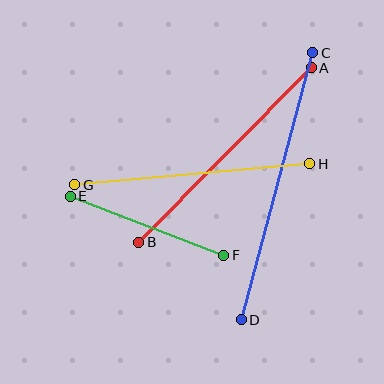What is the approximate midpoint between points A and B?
The midpoint is at approximately (225, 155) pixels.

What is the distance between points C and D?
The distance is approximately 276 pixels.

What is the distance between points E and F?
The distance is approximately 164 pixels.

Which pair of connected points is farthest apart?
Points C and D are farthest apart.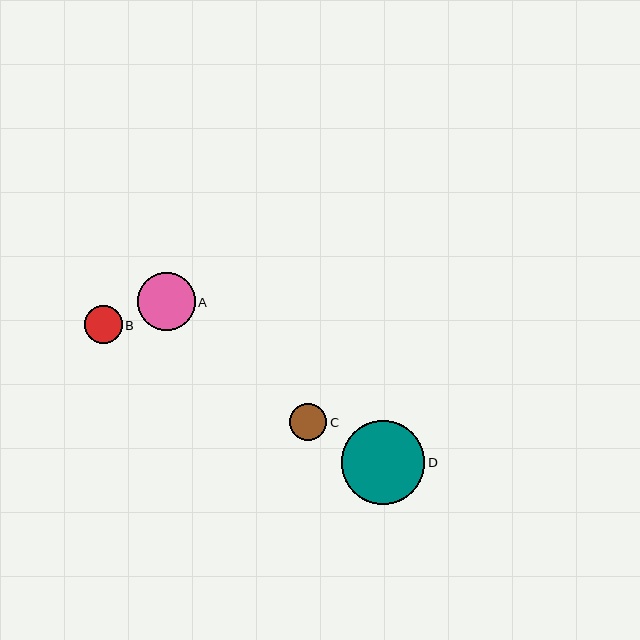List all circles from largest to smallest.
From largest to smallest: D, A, B, C.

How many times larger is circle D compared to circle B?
Circle D is approximately 2.2 times the size of circle B.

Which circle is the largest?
Circle D is the largest with a size of approximately 83 pixels.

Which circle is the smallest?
Circle C is the smallest with a size of approximately 37 pixels.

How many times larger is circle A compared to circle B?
Circle A is approximately 1.5 times the size of circle B.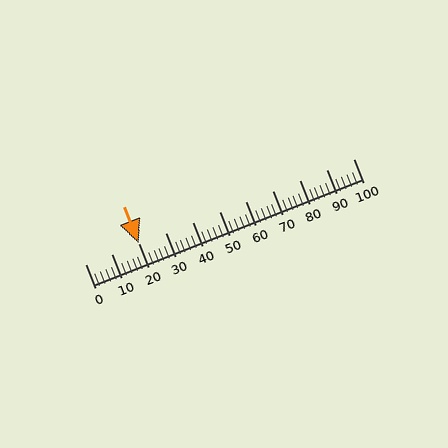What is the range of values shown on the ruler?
The ruler shows values from 0 to 100.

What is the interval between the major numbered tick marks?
The major tick marks are spaced 10 units apart.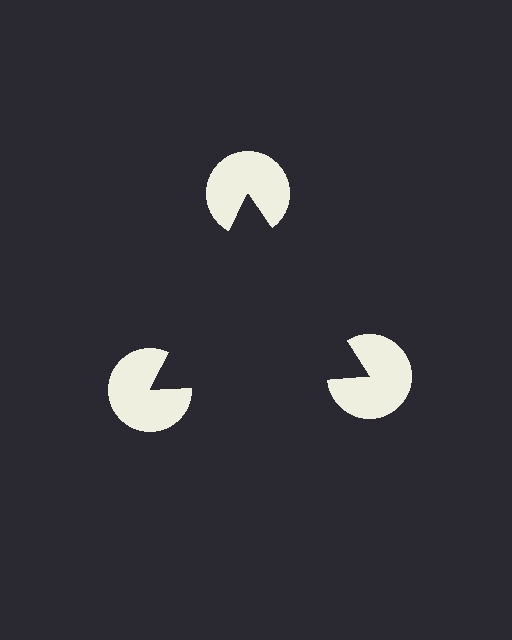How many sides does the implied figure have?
3 sides.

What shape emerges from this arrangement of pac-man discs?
An illusory triangle — its edges are inferred from the aligned wedge cuts in the pac-man discs, not physically drawn.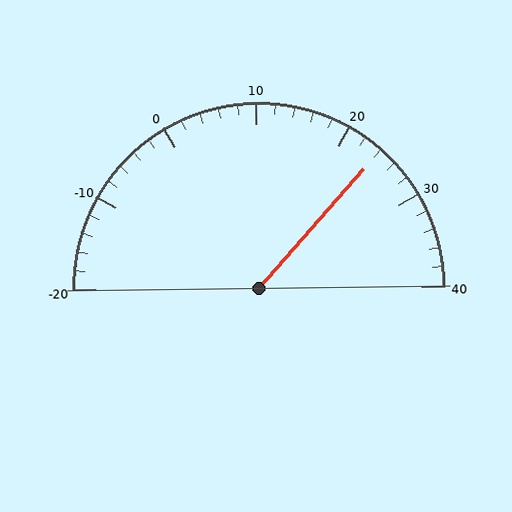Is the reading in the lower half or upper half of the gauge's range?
The reading is in the upper half of the range (-20 to 40).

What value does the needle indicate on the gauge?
The needle indicates approximately 24.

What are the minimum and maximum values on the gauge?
The gauge ranges from -20 to 40.